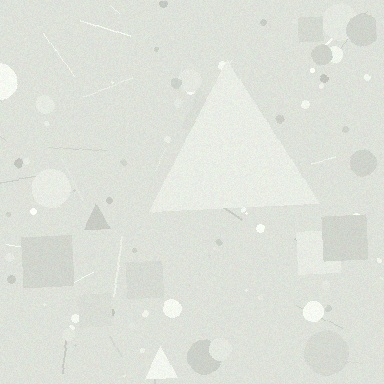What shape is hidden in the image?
A triangle is hidden in the image.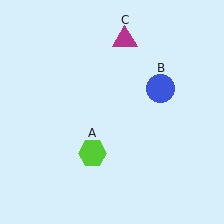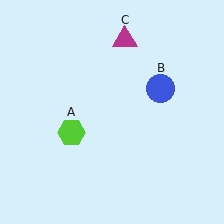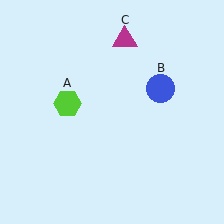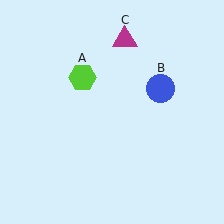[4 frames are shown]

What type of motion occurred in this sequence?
The lime hexagon (object A) rotated clockwise around the center of the scene.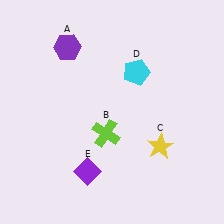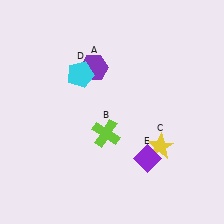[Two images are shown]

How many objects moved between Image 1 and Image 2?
3 objects moved between the two images.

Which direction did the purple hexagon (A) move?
The purple hexagon (A) moved right.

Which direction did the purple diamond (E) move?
The purple diamond (E) moved right.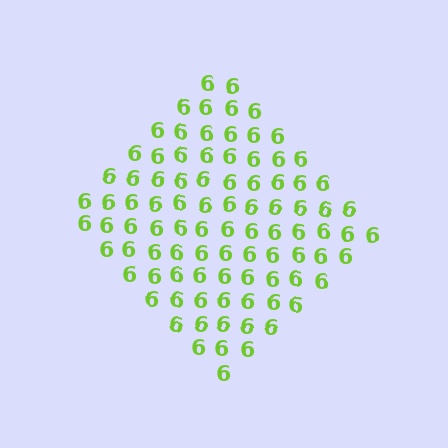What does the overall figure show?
The overall figure shows a diamond.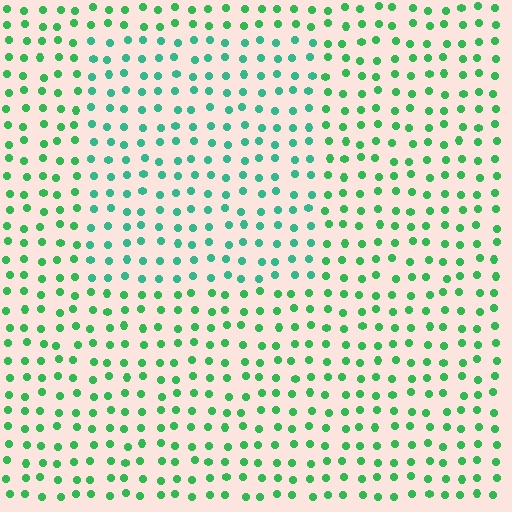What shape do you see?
I see a rectangle.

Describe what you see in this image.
The image is filled with small green elements in a uniform arrangement. A rectangle-shaped region is visible where the elements are tinted to a slightly different hue, forming a subtle color boundary.